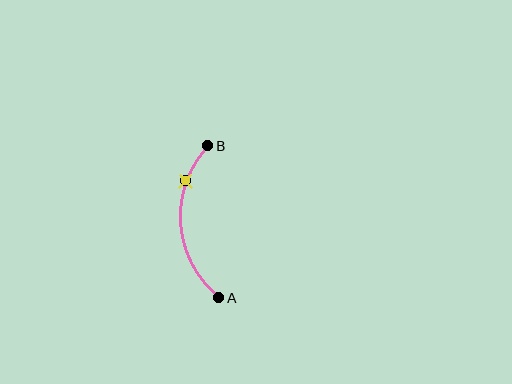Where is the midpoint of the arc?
The arc midpoint is the point on the curve farthest from the straight line joining A and B. It sits to the left of that line.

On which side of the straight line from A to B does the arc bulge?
The arc bulges to the left of the straight line connecting A and B.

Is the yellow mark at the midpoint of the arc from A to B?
No. The yellow mark lies on the arc but is closer to endpoint B. The arc midpoint would be at the point on the curve equidistant along the arc from both A and B.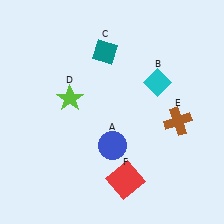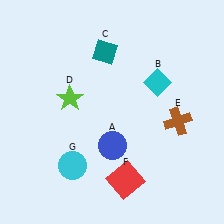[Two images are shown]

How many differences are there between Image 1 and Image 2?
There is 1 difference between the two images.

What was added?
A cyan circle (G) was added in Image 2.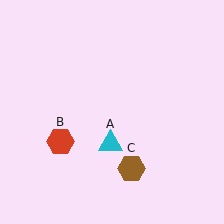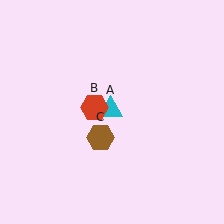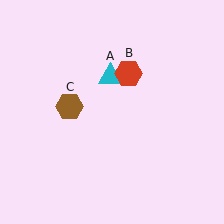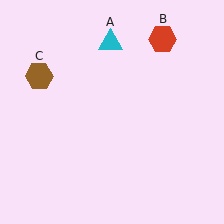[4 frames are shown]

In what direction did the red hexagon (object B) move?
The red hexagon (object B) moved up and to the right.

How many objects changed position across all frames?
3 objects changed position: cyan triangle (object A), red hexagon (object B), brown hexagon (object C).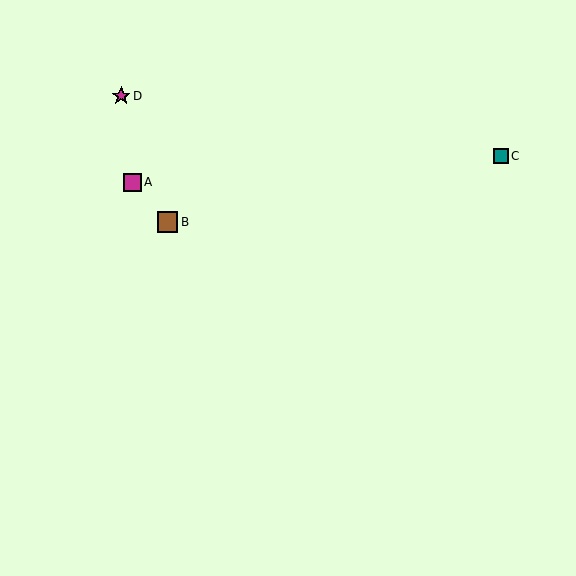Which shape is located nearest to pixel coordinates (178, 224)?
The brown square (labeled B) at (168, 222) is nearest to that location.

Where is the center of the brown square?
The center of the brown square is at (168, 222).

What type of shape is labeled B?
Shape B is a brown square.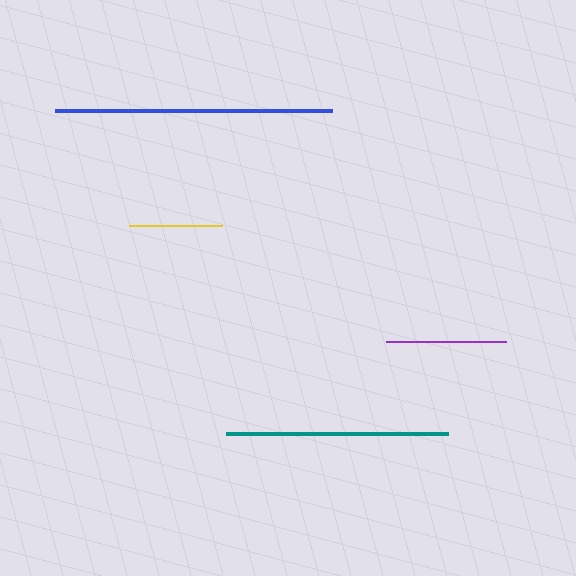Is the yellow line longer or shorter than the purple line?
The purple line is longer than the yellow line.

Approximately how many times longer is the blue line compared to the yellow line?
The blue line is approximately 3.0 times the length of the yellow line.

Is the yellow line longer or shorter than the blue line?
The blue line is longer than the yellow line.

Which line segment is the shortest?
The yellow line is the shortest at approximately 93 pixels.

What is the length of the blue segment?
The blue segment is approximately 277 pixels long.